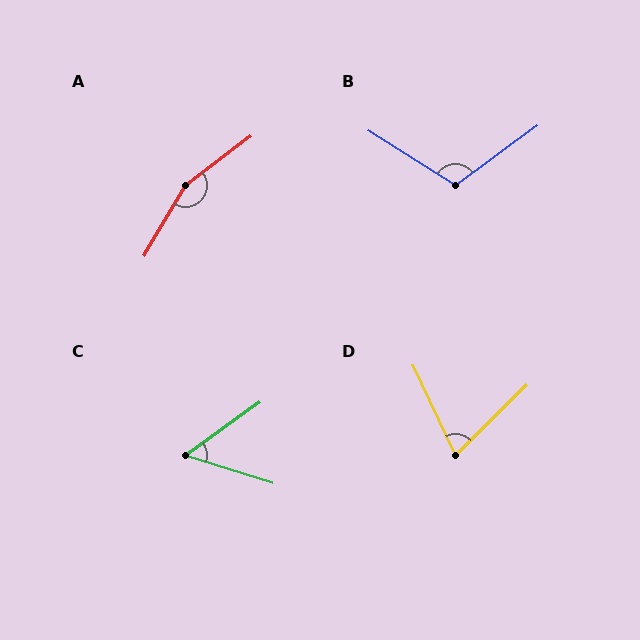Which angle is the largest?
A, at approximately 158 degrees.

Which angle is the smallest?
C, at approximately 53 degrees.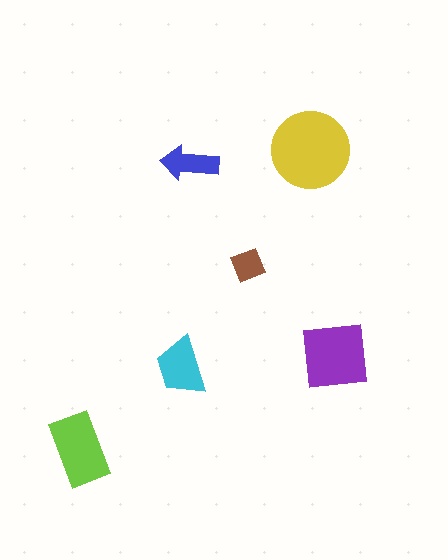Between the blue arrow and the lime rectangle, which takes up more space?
The lime rectangle.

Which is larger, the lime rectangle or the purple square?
The purple square.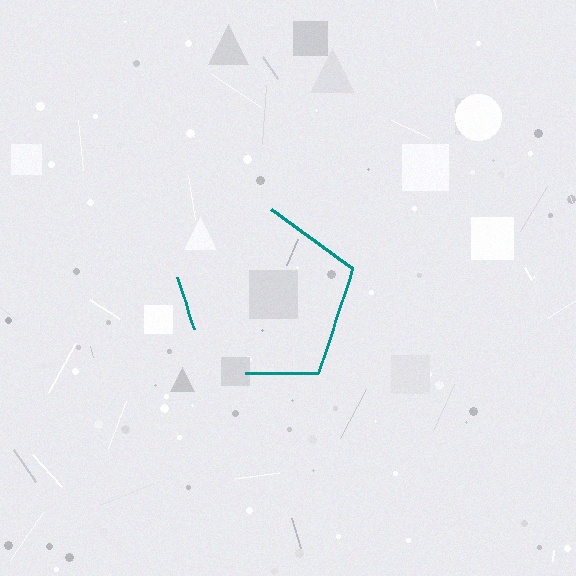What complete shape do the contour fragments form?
The contour fragments form a pentagon.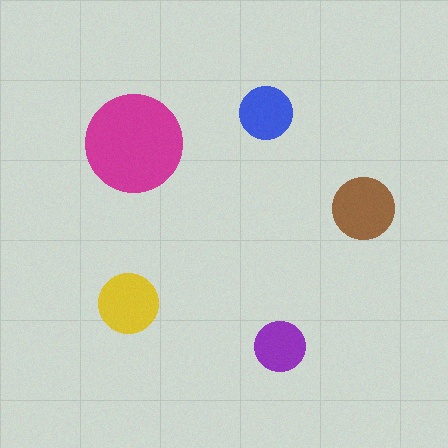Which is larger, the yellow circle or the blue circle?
The yellow one.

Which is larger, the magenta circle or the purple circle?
The magenta one.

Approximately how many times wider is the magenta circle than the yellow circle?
About 1.5 times wider.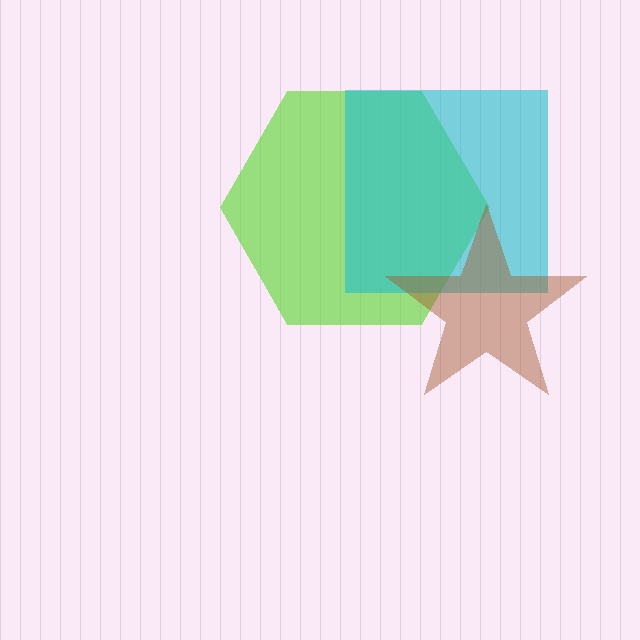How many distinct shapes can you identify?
There are 3 distinct shapes: a lime hexagon, a cyan square, a brown star.